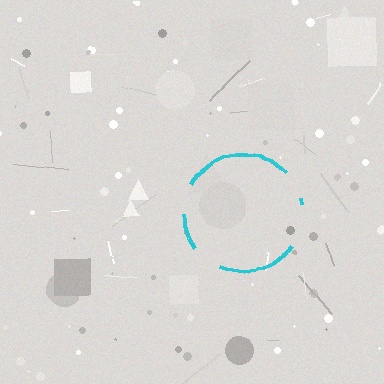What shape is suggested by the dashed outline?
The dashed outline suggests a circle.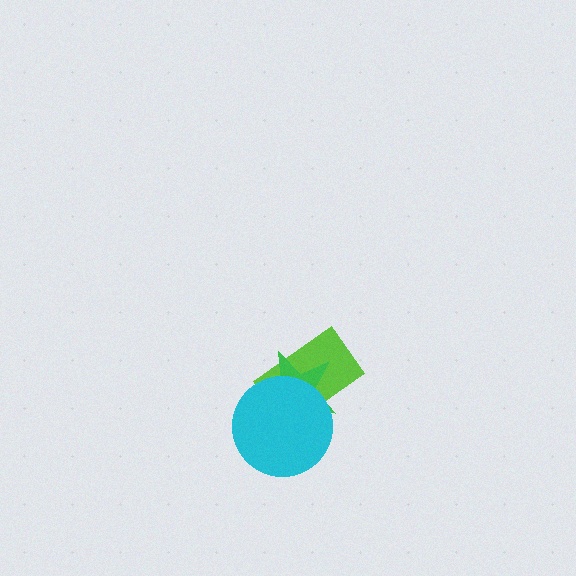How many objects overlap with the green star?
2 objects overlap with the green star.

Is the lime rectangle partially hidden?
Yes, it is partially covered by another shape.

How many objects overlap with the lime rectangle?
2 objects overlap with the lime rectangle.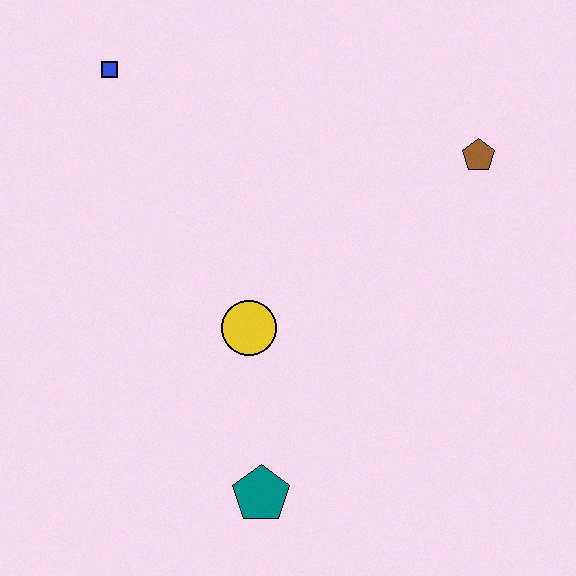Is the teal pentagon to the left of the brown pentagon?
Yes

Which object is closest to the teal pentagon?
The yellow circle is closest to the teal pentagon.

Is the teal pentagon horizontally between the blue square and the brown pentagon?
Yes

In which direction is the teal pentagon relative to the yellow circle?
The teal pentagon is below the yellow circle.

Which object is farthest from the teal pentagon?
The blue square is farthest from the teal pentagon.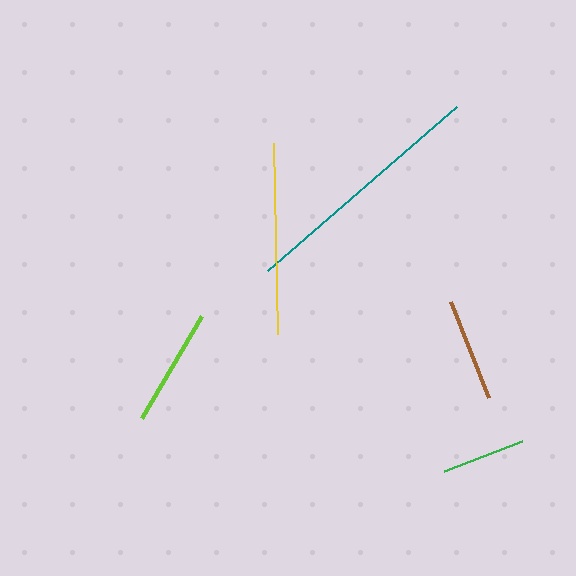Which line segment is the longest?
The teal line is the longest at approximately 250 pixels.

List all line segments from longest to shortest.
From longest to shortest: teal, yellow, lime, brown, green.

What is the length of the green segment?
The green segment is approximately 84 pixels long.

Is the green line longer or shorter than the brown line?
The brown line is longer than the green line.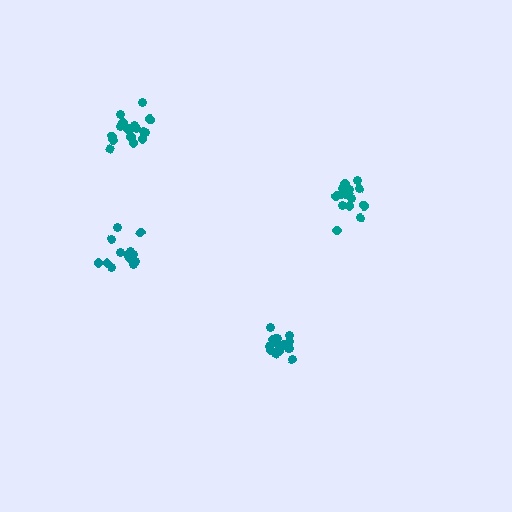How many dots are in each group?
Group 1: 18 dots, Group 2: 15 dots, Group 3: 18 dots, Group 4: 15 dots (66 total).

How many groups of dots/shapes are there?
There are 4 groups.